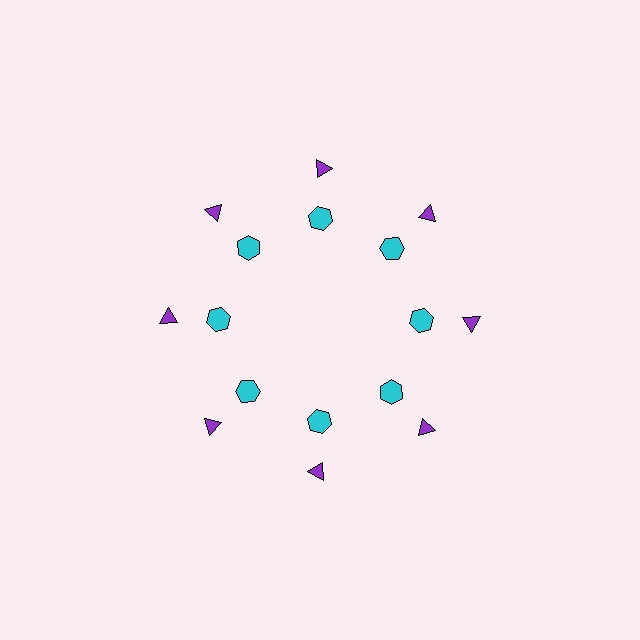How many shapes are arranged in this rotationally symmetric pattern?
There are 16 shapes, arranged in 8 groups of 2.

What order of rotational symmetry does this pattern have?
This pattern has 8-fold rotational symmetry.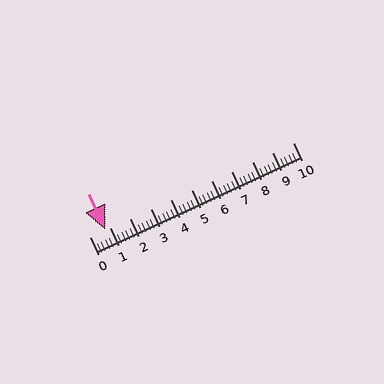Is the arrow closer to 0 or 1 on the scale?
The arrow is closer to 1.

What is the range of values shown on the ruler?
The ruler shows values from 0 to 10.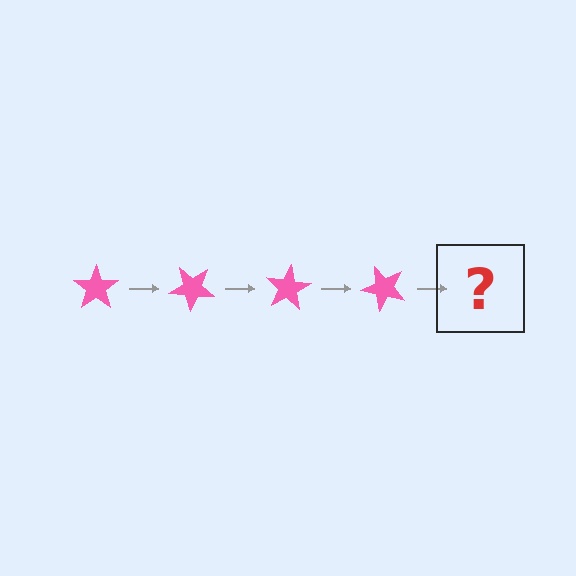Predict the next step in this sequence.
The next step is a pink star rotated 160 degrees.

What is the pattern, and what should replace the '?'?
The pattern is that the star rotates 40 degrees each step. The '?' should be a pink star rotated 160 degrees.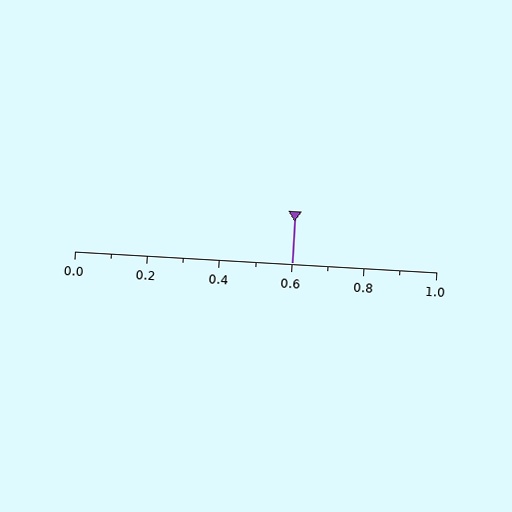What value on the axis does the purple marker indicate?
The marker indicates approximately 0.6.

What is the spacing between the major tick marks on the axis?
The major ticks are spaced 0.2 apart.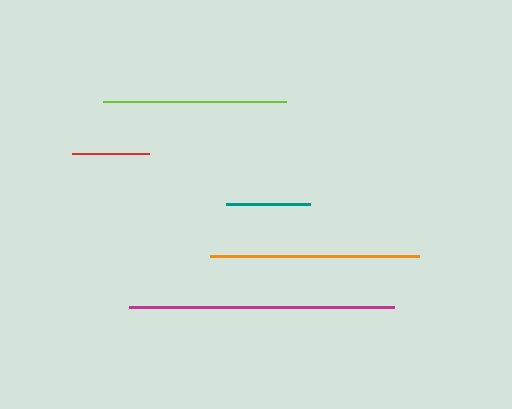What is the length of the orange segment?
The orange segment is approximately 209 pixels long.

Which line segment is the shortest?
The red line is the shortest at approximately 77 pixels.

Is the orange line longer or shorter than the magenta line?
The magenta line is longer than the orange line.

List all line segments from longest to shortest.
From longest to shortest: magenta, orange, lime, teal, red.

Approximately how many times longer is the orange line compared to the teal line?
The orange line is approximately 2.5 times the length of the teal line.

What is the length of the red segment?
The red segment is approximately 77 pixels long.